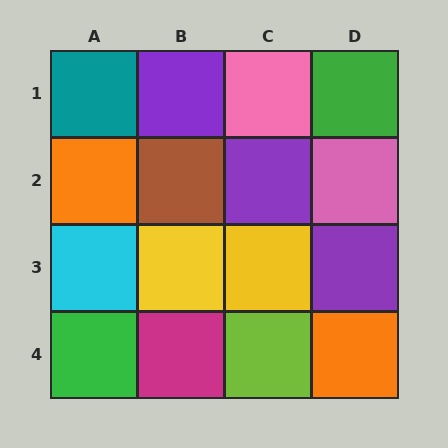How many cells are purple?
3 cells are purple.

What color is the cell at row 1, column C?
Pink.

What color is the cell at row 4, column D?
Orange.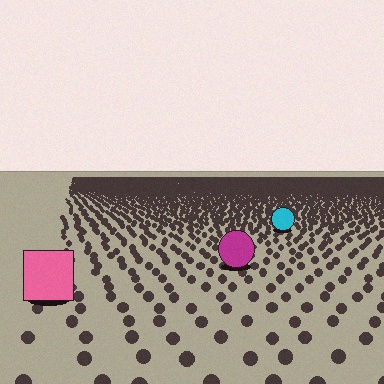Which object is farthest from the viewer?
The cyan circle is farthest from the viewer. It appears smaller and the ground texture around it is denser.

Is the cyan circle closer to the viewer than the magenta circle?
No. The magenta circle is closer — you can tell from the texture gradient: the ground texture is coarser near it.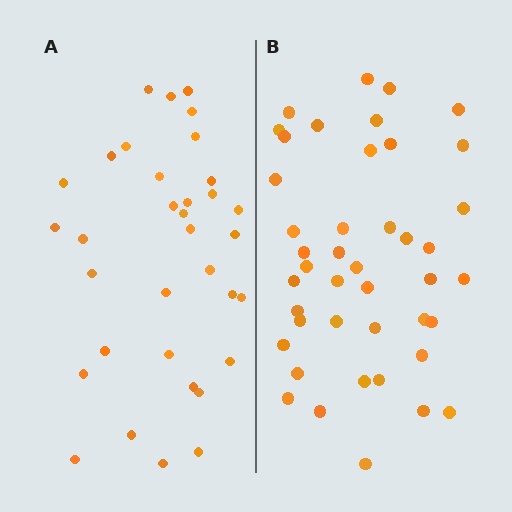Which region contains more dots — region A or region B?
Region B (the right region) has more dots.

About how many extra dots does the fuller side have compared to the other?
Region B has roughly 8 or so more dots than region A.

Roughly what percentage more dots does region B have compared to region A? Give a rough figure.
About 25% more.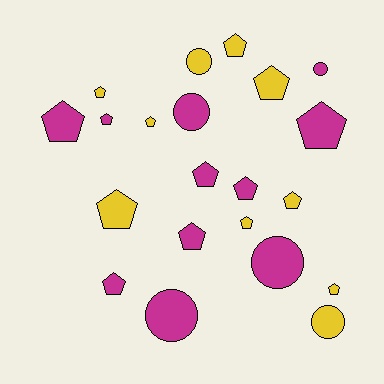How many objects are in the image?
There are 21 objects.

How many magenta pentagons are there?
There are 7 magenta pentagons.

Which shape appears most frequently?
Pentagon, with 15 objects.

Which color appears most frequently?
Magenta, with 11 objects.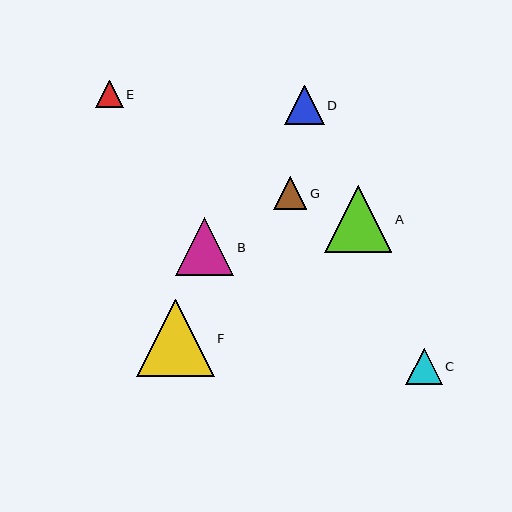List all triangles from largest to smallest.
From largest to smallest: F, A, B, D, C, G, E.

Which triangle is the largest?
Triangle F is the largest with a size of approximately 78 pixels.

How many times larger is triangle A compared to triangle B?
Triangle A is approximately 1.2 times the size of triangle B.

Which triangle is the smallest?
Triangle E is the smallest with a size of approximately 27 pixels.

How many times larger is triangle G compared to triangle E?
Triangle G is approximately 1.2 times the size of triangle E.